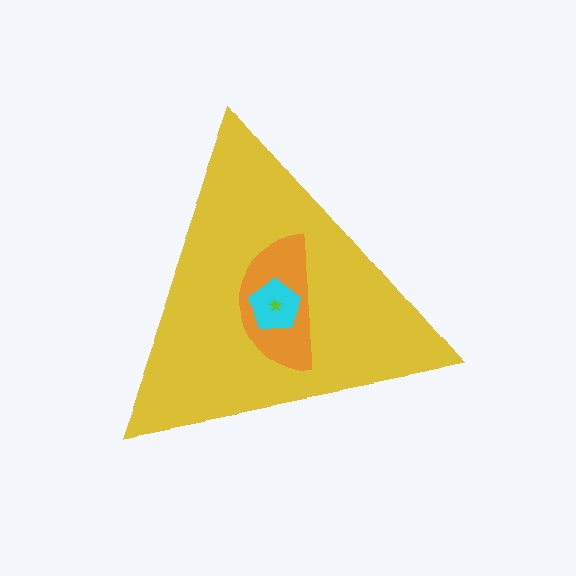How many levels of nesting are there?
4.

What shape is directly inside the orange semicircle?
The cyan pentagon.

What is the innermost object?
The lime star.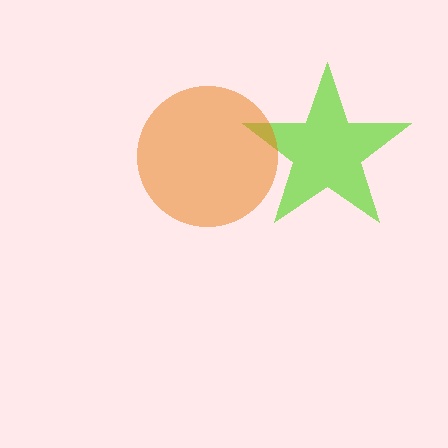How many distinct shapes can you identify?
There are 2 distinct shapes: a lime star, an orange circle.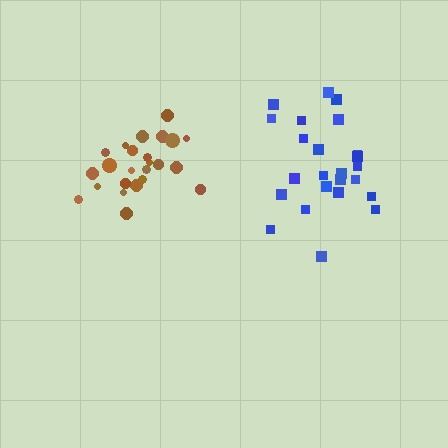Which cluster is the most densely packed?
Brown.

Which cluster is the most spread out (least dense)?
Blue.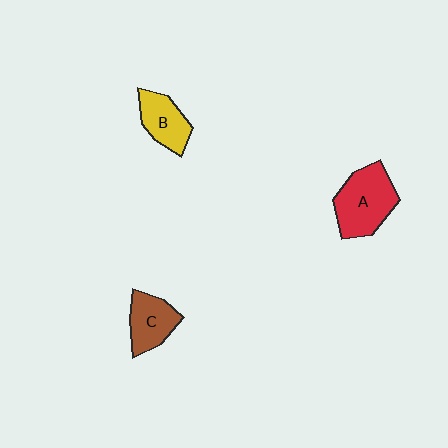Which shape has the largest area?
Shape A (red).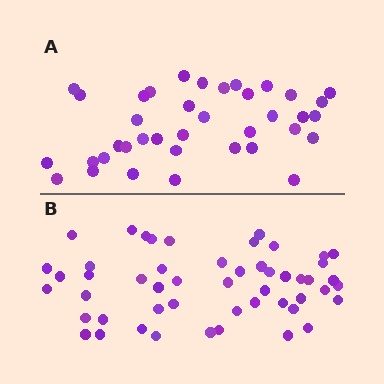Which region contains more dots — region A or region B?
Region B (the bottom region) has more dots.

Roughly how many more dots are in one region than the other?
Region B has approximately 15 more dots than region A.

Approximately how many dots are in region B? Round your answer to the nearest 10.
About 50 dots. (The exact count is 51, which rounds to 50.)